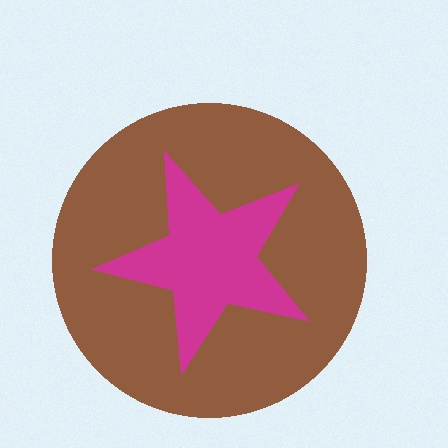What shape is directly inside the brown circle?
The magenta star.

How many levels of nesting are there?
2.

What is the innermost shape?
The magenta star.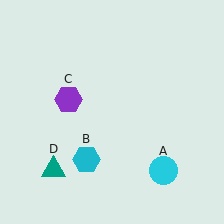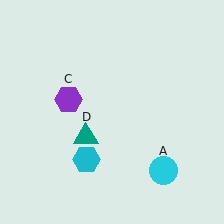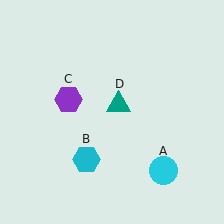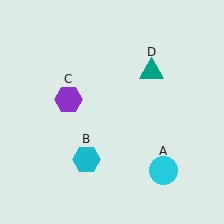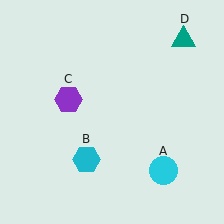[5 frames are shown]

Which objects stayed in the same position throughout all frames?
Cyan circle (object A) and cyan hexagon (object B) and purple hexagon (object C) remained stationary.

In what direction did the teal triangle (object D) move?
The teal triangle (object D) moved up and to the right.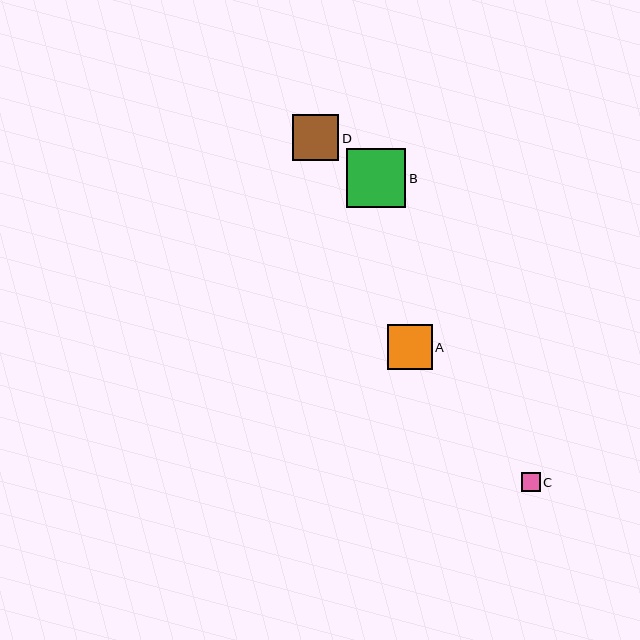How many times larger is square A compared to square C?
Square A is approximately 2.4 times the size of square C.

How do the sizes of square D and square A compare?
Square D and square A are approximately the same size.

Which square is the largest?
Square B is the largest with a size of approximately 59 pixels.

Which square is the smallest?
Square C is the smallest with a size of approximately 19 pixels.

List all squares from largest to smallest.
From largest to smallest: B, D, A, C.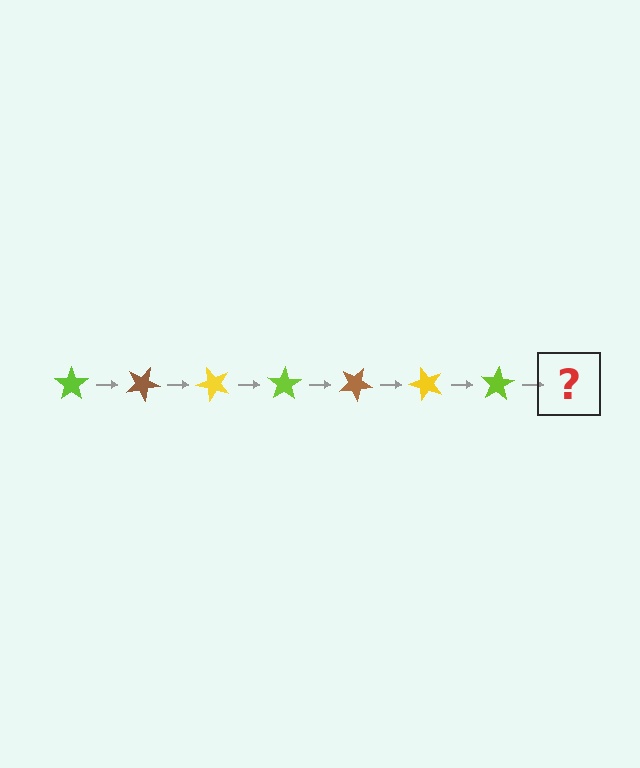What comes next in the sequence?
The next element should be a brown star, rotated 175 degrees from the start.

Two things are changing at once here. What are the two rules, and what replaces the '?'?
The two rules are that it rotates 25 degrees each step and the color cycles through lime, brown, and yellow. The '?' should be a brown star, rotated 175 degrees from the start.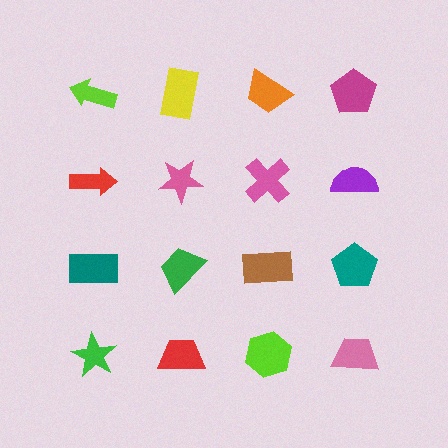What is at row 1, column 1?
A lime arrow.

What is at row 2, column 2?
A pink star.